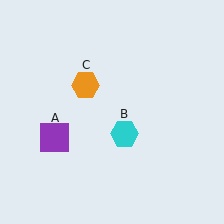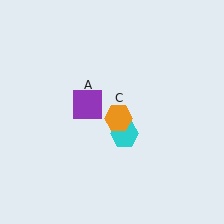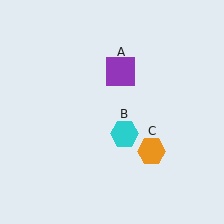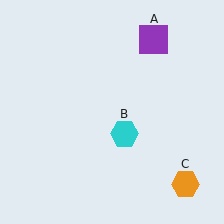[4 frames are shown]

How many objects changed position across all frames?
2 objects changed position: purple square (object A), orange hexagon (object C).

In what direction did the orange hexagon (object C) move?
The orange hexagon (object C) moved down and to the right.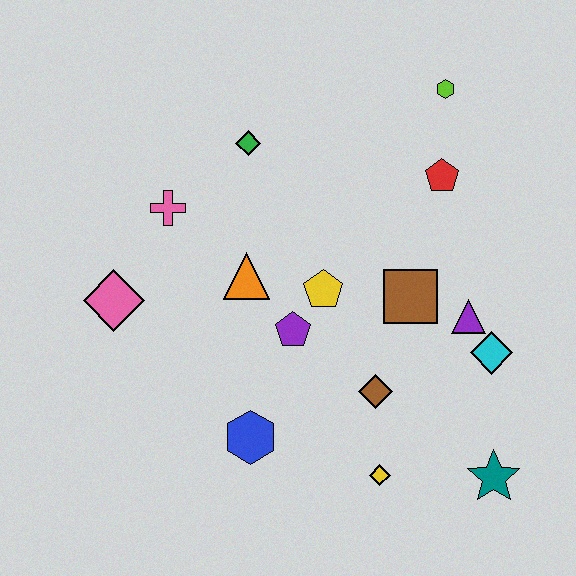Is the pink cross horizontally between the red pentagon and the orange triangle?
No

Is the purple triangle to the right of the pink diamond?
Yes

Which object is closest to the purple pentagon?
The yellow pentagon is closest to the purple pentagon.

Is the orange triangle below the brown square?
No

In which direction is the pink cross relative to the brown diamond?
The pink cross is to the left of the brown diamond.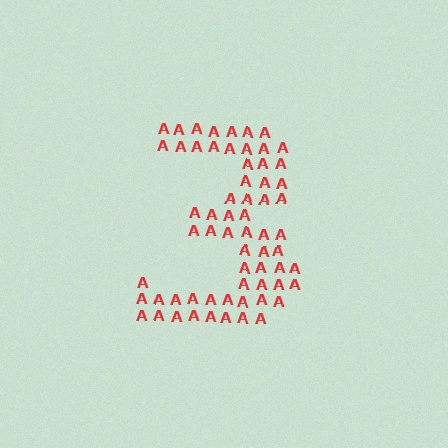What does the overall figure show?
The overall figure shows the digit 3.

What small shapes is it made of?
It is made of small letter A's.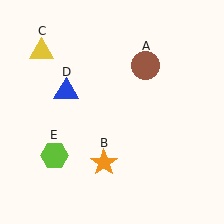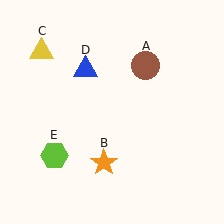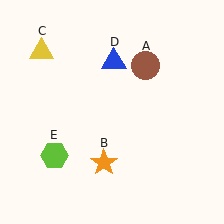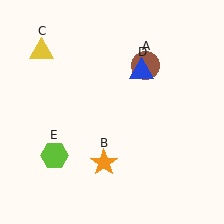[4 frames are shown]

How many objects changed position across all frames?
1 object changed position: blue triangle (object D).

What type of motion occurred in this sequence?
The blue triangle (object D) rotated clockwise around the center of the scene.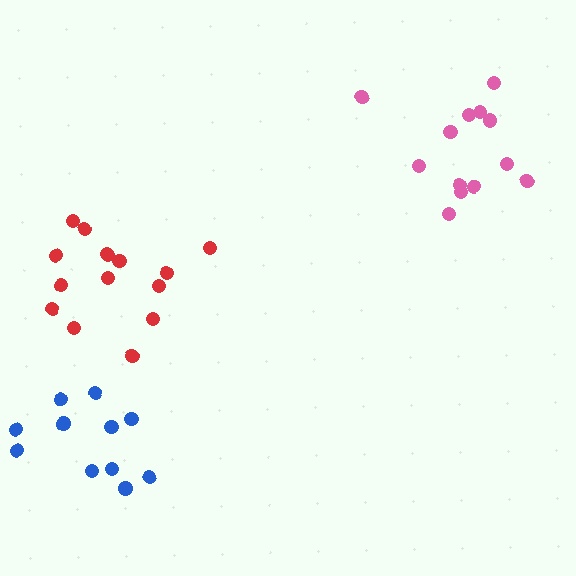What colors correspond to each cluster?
The clusters are colored: red, blue, pink.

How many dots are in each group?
Group 1: 15 dots, Group 2: 11 dots, Group 3: 13 dots (39 total).